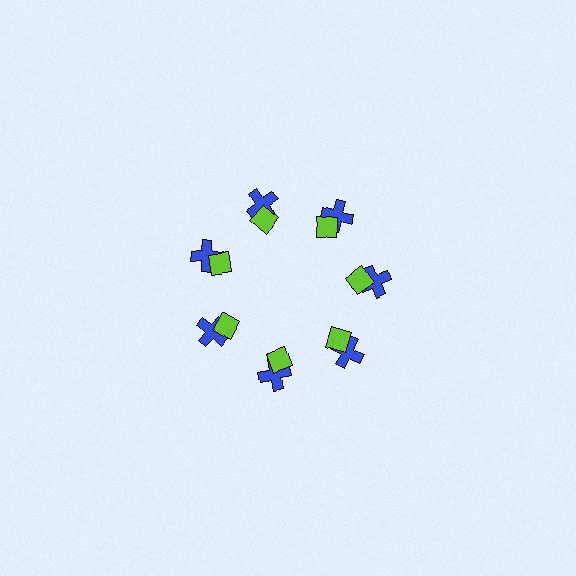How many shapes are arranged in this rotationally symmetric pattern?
There are 14 shapes, arranged in 7 groups of 2.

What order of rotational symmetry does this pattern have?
This pattern has 7-fold rotational symmetry.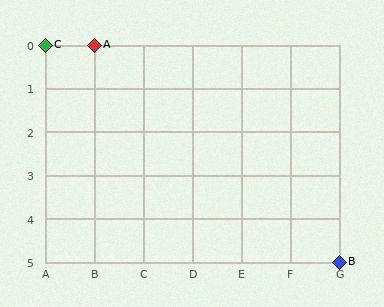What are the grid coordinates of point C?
Point C is at grid coordinates (A, 0).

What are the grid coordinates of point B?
Point B is at grid coordinates (G, 5).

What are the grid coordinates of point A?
Point A is at grid coordinates (B, 0).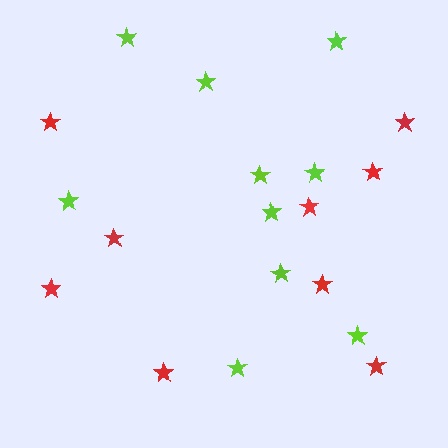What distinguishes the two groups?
There are 2 groups: one group of lime stars (10) and one group of red stars (9).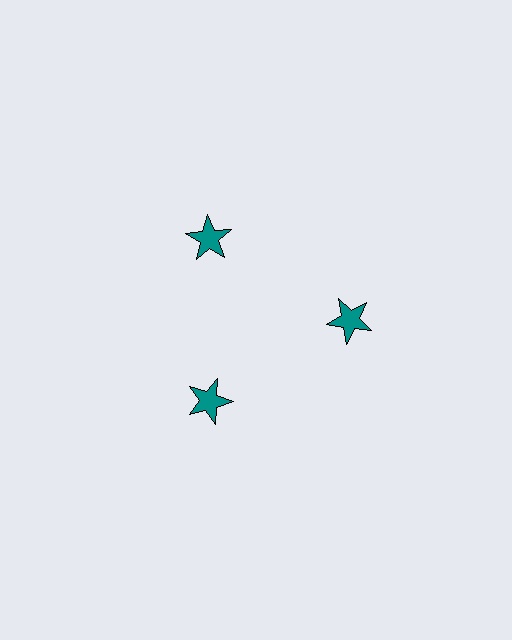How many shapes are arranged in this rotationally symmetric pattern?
There are 3 shapes, arranged in 3 groups of 1.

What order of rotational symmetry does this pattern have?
This pattern has 3-fold rotational symmetry.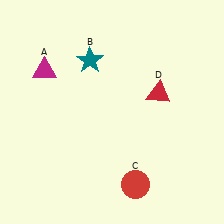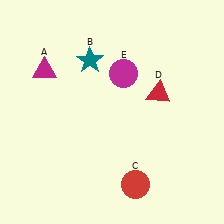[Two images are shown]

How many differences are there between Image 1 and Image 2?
There is 1 difference between the two images.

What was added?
A magenta circle (E) was added in Image 2.